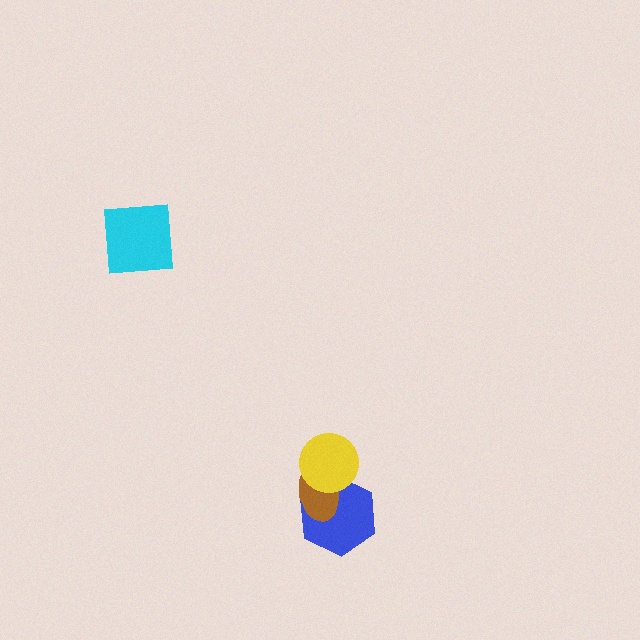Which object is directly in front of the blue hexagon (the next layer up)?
The brown ellipse is directly in front of the blue hexagon.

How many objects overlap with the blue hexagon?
2 objects overlap with the blue hexagon.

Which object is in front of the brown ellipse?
The yellow circle is in front of the brown ellipse.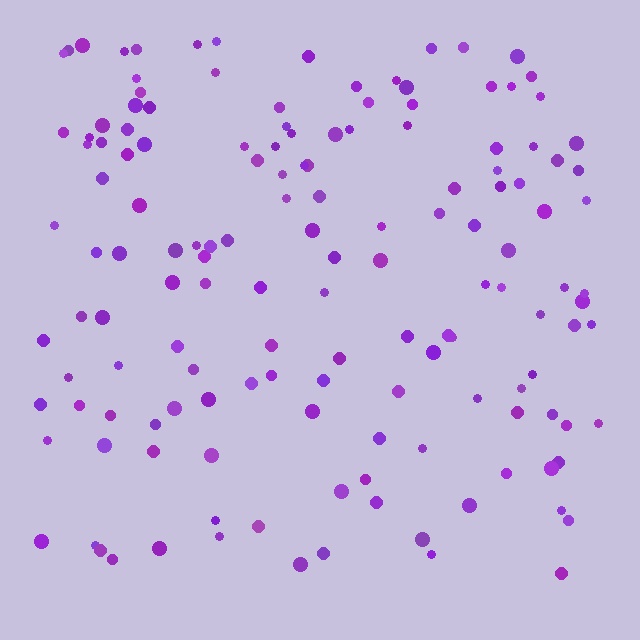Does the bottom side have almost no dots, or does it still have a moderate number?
Still a moderate number, just noticeably fewer than the top.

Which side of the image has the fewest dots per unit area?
The bottom.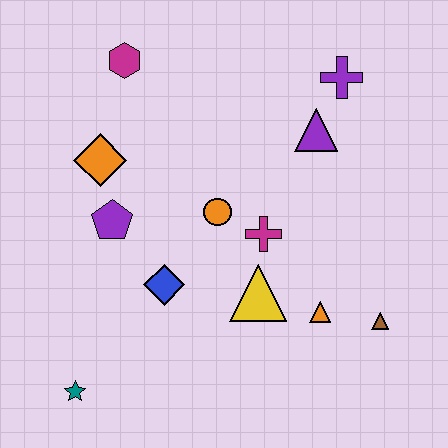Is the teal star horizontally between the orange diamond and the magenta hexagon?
No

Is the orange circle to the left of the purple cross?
Yes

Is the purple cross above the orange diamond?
Yes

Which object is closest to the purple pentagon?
The orange diamond is closest to the purple pentagon.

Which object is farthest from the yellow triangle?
The magenta hexagon is farthest from the yellow triangle.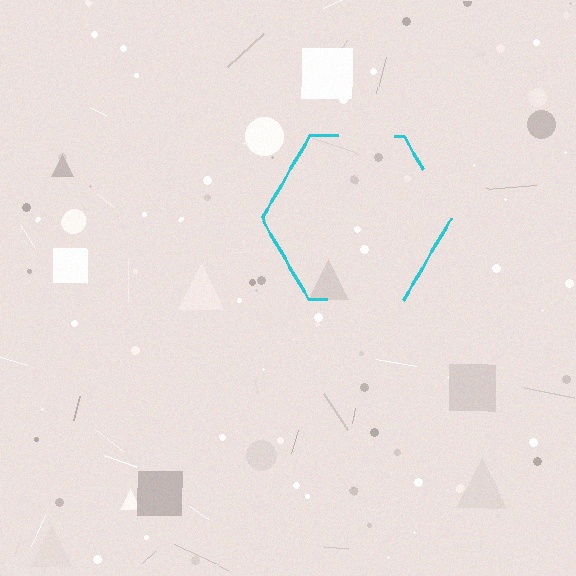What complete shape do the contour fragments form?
The contour fragments form a hexagon.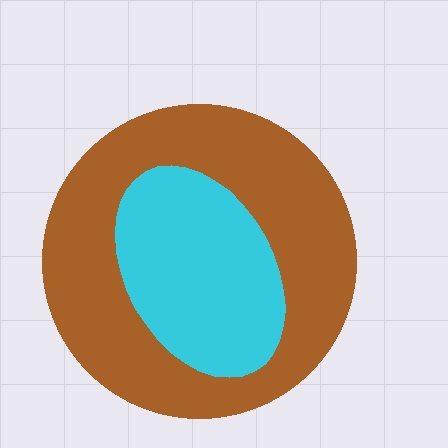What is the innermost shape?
The cyan ellipse.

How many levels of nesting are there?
2.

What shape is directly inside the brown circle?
The cyan ellipse.